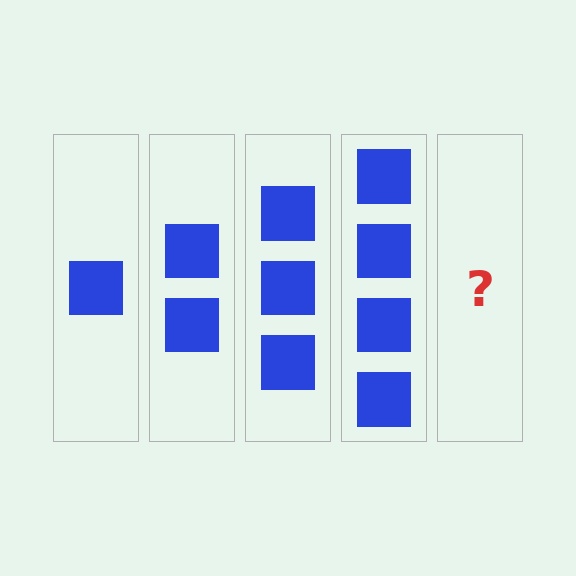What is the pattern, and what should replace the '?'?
The pattern is that each step adds one more square. The '?' should be 5 squares.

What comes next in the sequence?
The next element should be 5 squares.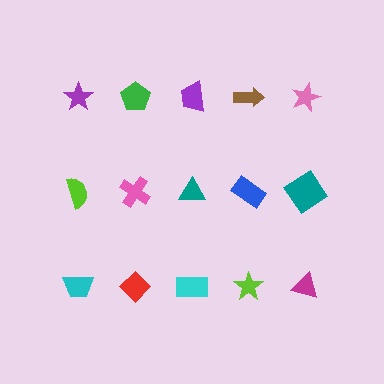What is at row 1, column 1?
A purple star.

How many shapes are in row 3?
5 shapes.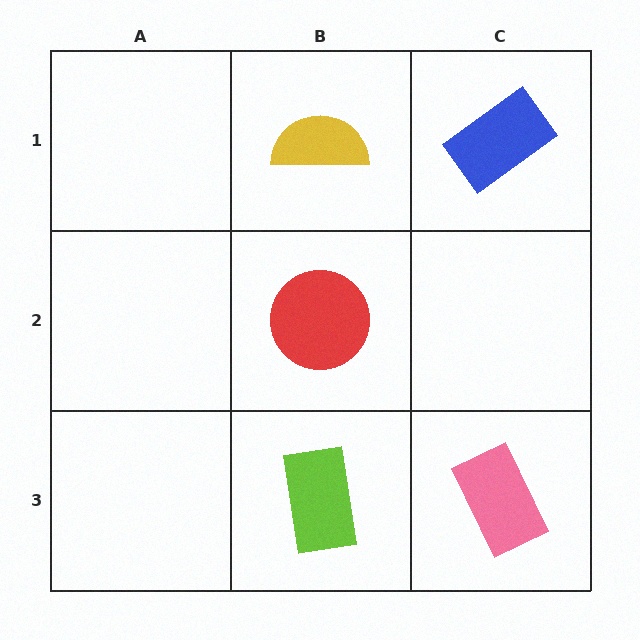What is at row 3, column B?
A lime rectangle.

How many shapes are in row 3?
2 shapes.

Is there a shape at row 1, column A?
No, that cell is empty.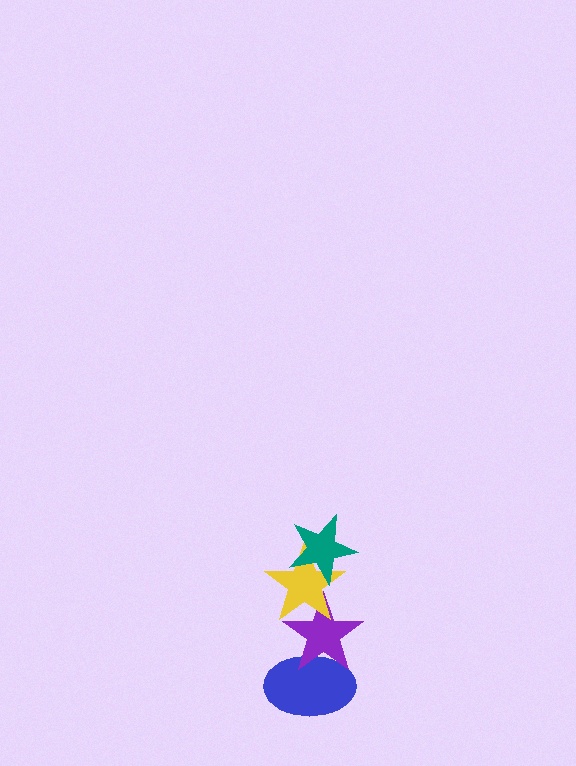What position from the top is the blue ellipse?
The blue ellipse is 4th from the top.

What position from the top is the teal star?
The teal star is 1st from the top.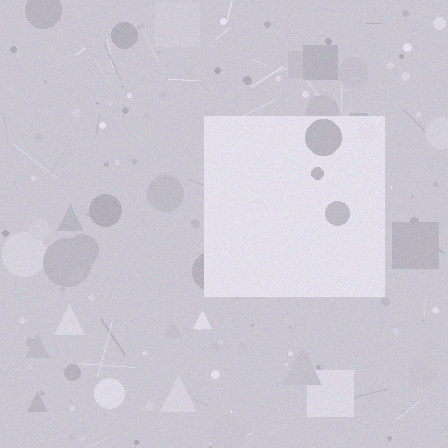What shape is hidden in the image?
A square is hidden in the image.